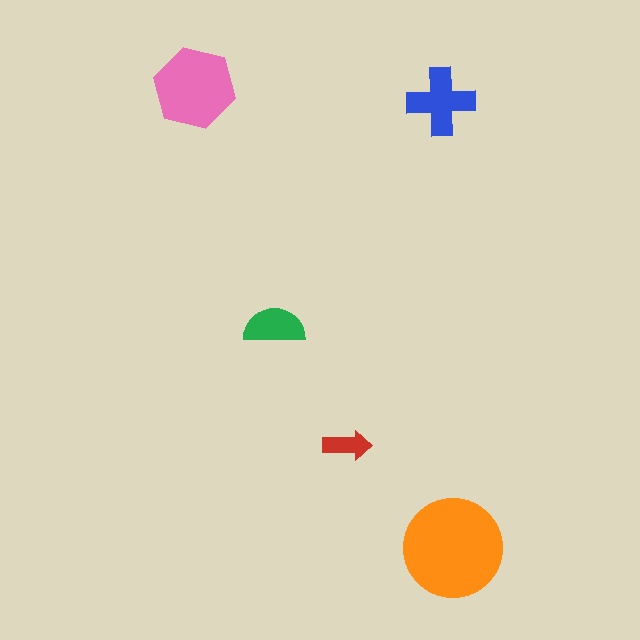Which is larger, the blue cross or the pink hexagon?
The pink hexagon.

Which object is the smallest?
The red arrow.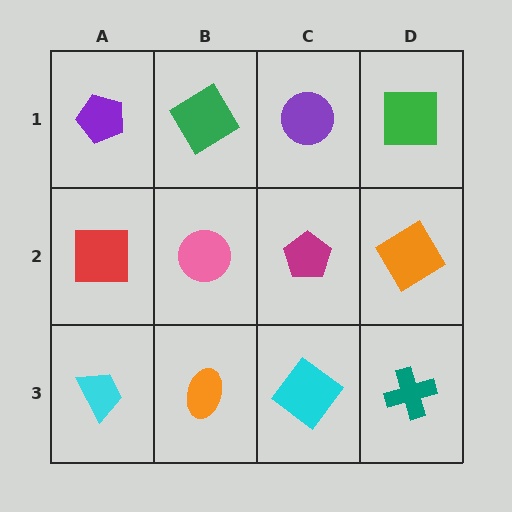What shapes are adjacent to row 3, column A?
A red square (row 2, column A), an orange ellipse (row 3, column B).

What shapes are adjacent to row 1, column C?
A magenta pentagon (row 2, column C), a green diamond (row 1, column B), a green square (row 1, column D).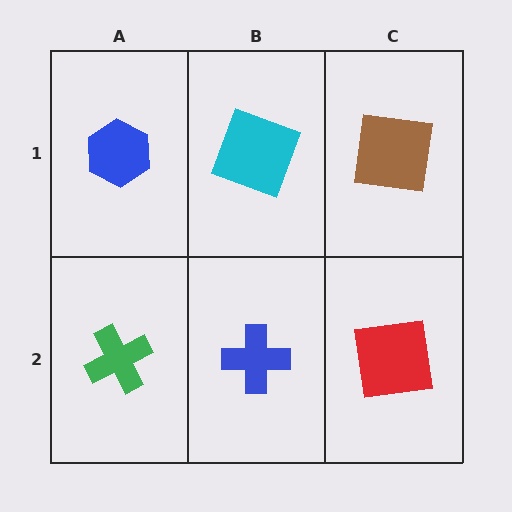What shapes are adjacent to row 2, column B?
A cyan square (row 1, column B), a green cross (row 2, column A), a red square (row 2, column C).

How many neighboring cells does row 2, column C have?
2.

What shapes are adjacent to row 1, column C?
A red square (row 2, column C), a cyan square (row 1, column B).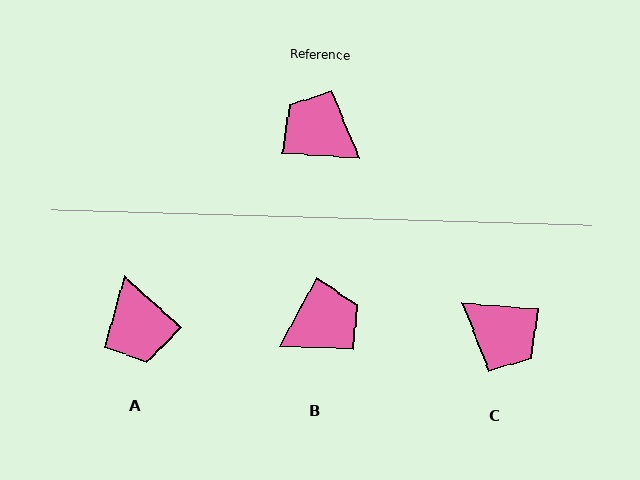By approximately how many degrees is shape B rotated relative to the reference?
Approximately 115 degrees clockwise.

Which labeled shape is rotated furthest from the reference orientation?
C, about 179 degrees away.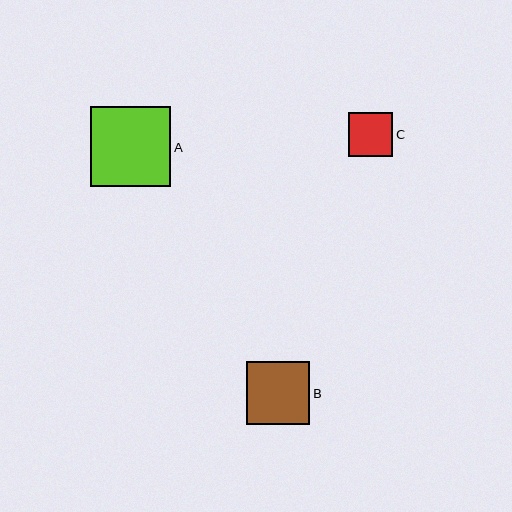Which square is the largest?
Square A is the largest with a size of approximately 80 pixels.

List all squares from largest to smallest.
From largest to smallest: A, B, C.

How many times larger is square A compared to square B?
Square A is approximately 1.3 times the size of square B.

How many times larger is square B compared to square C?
Square B is approximately 1.4 times the size of square C.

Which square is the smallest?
Square C is the smallest with a size of approximately 44 pixels.